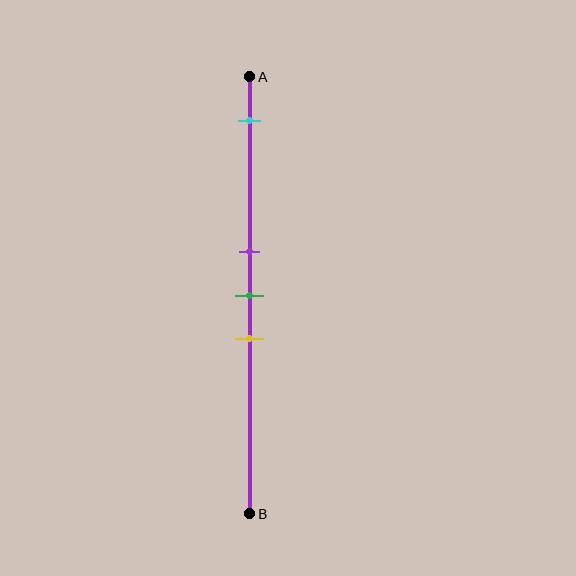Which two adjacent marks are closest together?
The purple and green marks are the closest adjacent pair.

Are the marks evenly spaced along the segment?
No, the marks are not evenly spaced.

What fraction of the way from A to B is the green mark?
The green mark is approximately 50% (0.5) of the way from A to B.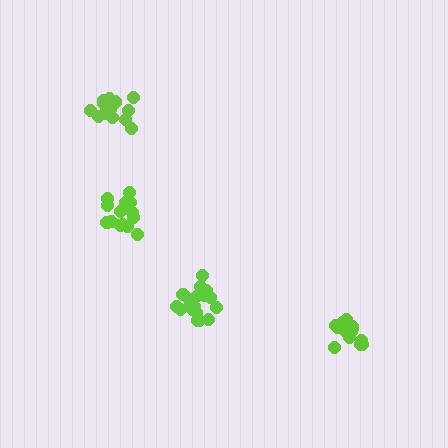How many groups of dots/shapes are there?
There are 4 groups.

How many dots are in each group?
Group 1: 15 dots, Group 2: 13 dots, Group 3: 19 dots, Group 4: 15 dots (62 total).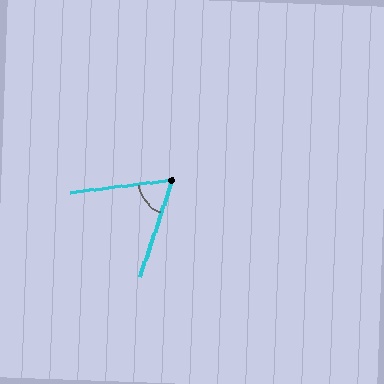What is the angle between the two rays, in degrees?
Approximately 64 degrees.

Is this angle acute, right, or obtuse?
It is acute.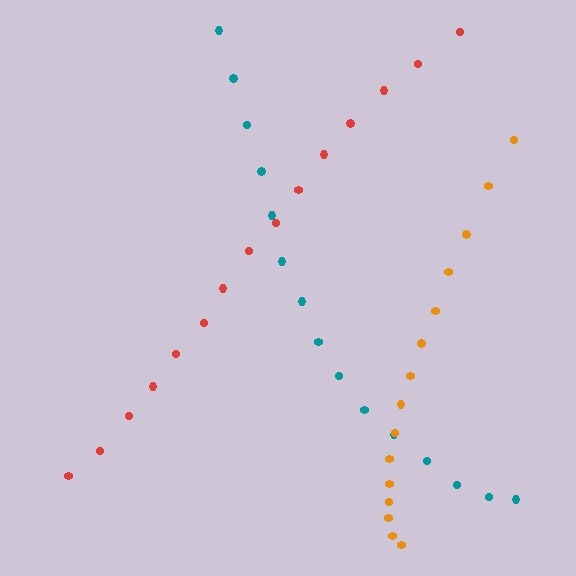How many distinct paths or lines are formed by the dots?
There are 3 distinct paths.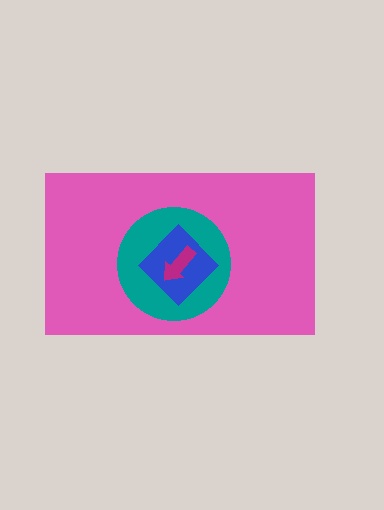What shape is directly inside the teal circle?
The blue diamond.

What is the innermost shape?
The magenta arrow.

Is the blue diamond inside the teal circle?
Yes.